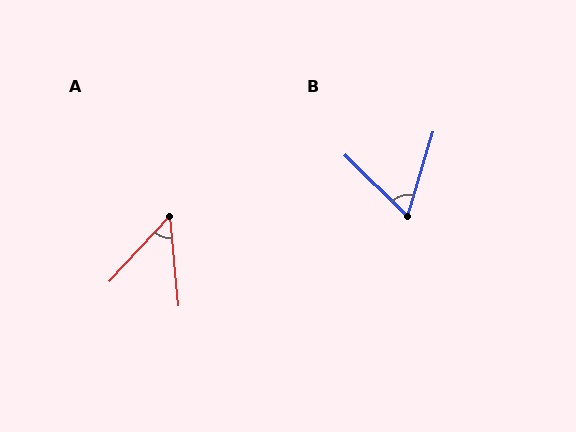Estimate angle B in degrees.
Approximately 63 degrees.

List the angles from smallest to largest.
A (48°), B (63°).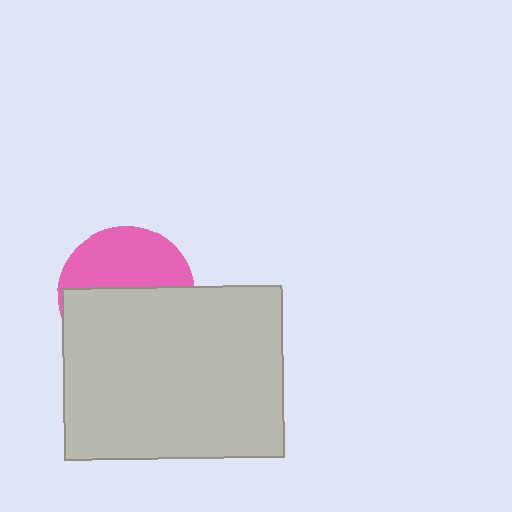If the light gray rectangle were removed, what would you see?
You would see the complete pink circle.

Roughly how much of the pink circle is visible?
A small part of it is visible (roughly 43%).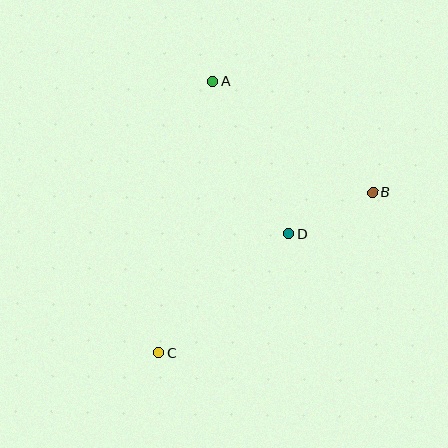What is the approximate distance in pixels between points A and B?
The distance between A and B is approximately 195 pixels.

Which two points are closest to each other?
Points B and D are closest to each other.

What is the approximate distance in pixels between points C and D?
The distance between C and D is approximately 177 pixels.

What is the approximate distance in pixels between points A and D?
The distance between A and D is approximately 170 pixels.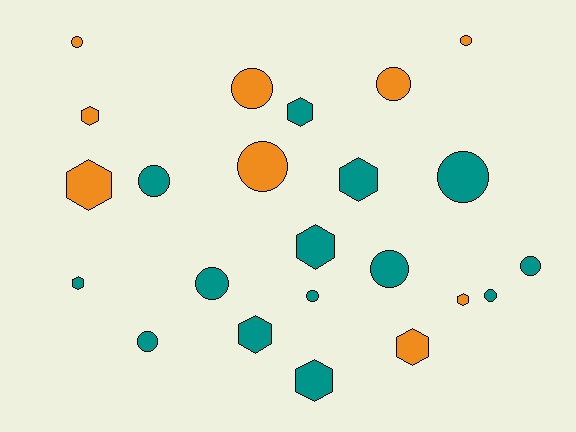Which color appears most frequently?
Teal, with 14 objects.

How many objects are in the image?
There are 23 objects.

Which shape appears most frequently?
Circle, with 13 objects.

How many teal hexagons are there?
There are 6 teal hexagons.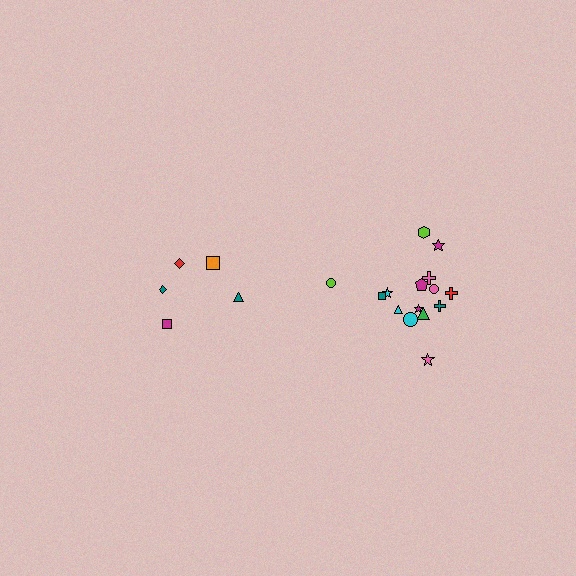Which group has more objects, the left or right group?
The right group.